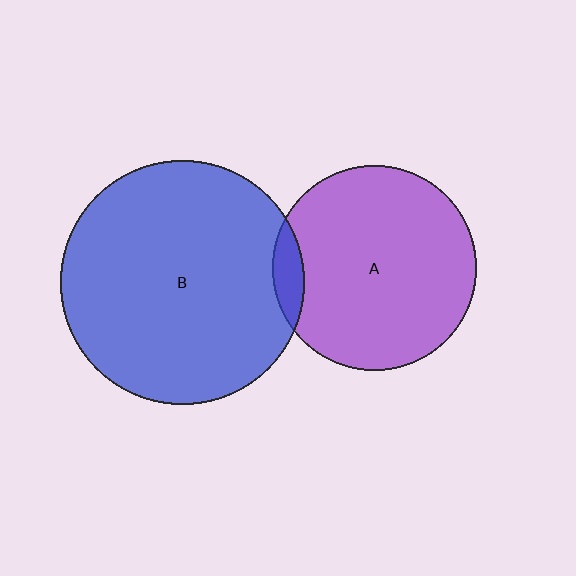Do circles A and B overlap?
Yes.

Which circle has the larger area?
Circle B (blue).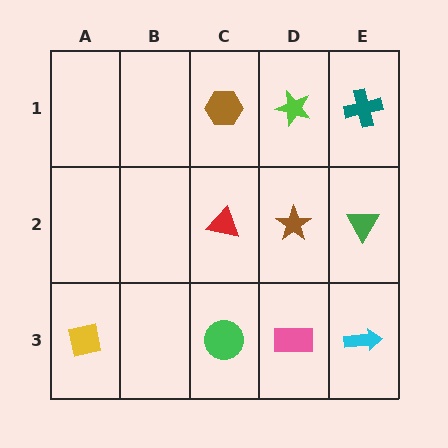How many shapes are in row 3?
4 shapes.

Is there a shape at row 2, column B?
No, that cell is empty.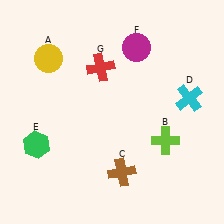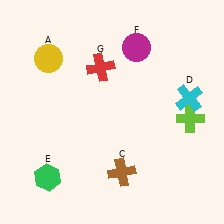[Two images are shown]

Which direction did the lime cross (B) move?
The lime cross (B) moved right.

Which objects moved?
The objects that moved are: the lime cross (B), the green hexagon (E).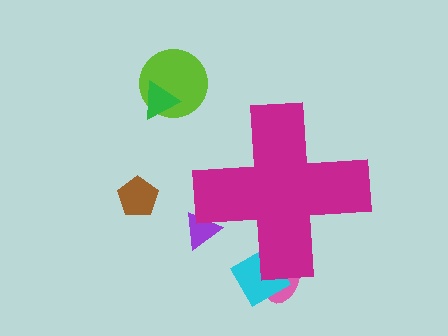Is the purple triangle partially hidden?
Yes, the purple triangle is partially hidden behind the magenta cross.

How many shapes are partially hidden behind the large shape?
3 shapes are partially hidden.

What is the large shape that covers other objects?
A magenta cross.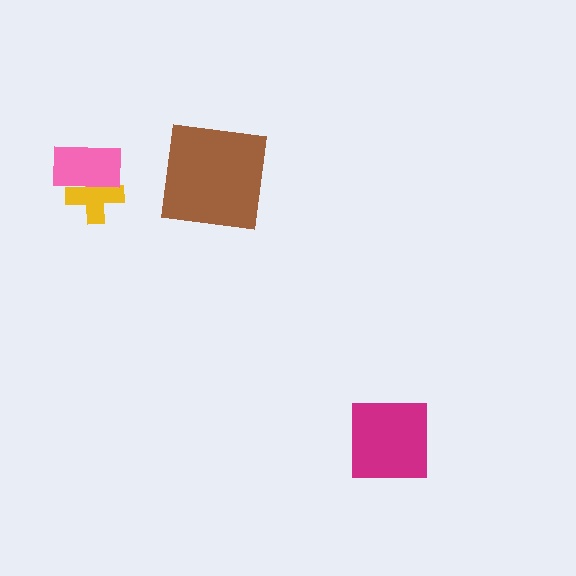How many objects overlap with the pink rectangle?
1 object overlaps with the pink rectangle.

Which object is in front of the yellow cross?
The pink rectangle is in front of the yellow cross.